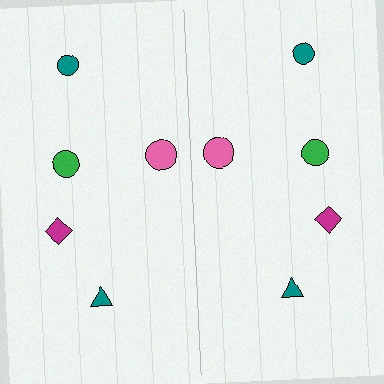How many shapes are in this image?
There are 10 shapes in this image.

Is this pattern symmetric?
Yes, this pattern has bilateral (reflection) symmetry.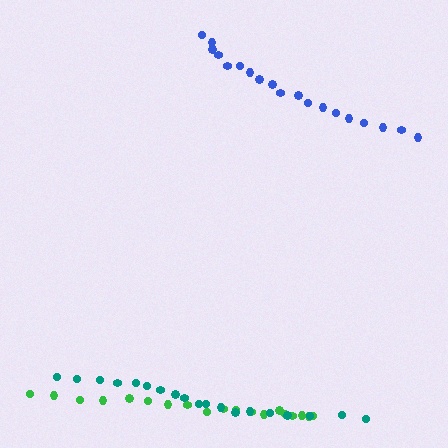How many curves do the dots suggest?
There are 3 distinct paths.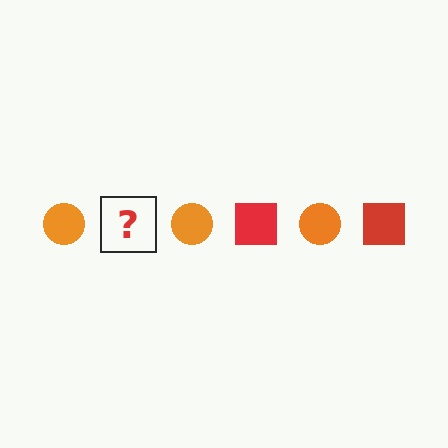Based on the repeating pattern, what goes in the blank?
The blank should be a red square.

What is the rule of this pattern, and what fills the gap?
The rule is that the pattern alternates between orange circle and red square. The gap should be filled with a red square.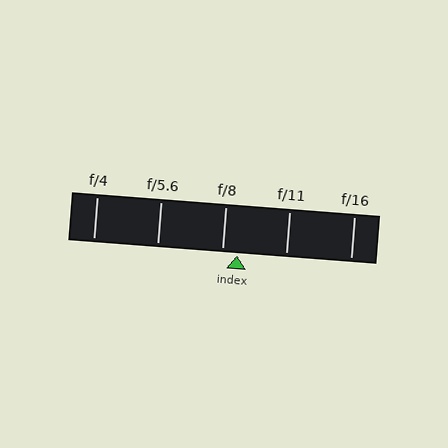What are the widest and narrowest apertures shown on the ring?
The widest aperture shown is f/4 and the narrowest is f/16.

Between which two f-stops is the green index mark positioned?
The index mark is between f/8 and f/11.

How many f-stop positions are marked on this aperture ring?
There are 5 f-stop positions marked.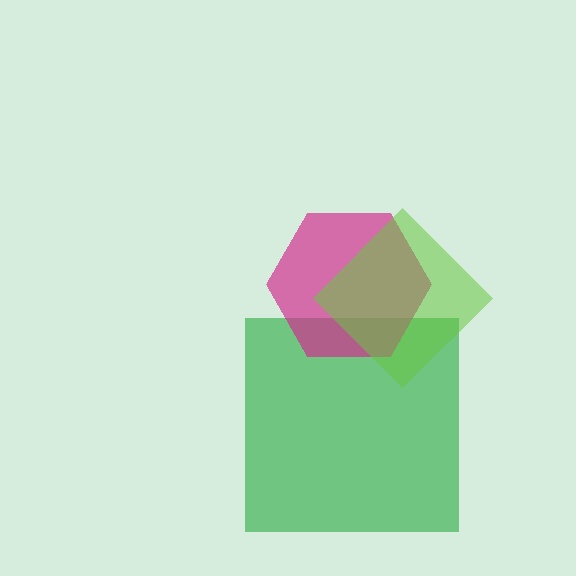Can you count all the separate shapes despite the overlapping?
Yes, there are 3 separate shapes.